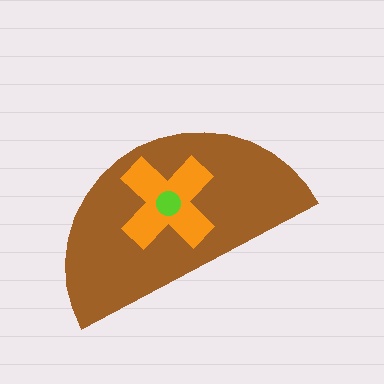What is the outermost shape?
The brown semicircle.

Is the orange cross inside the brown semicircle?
Yes.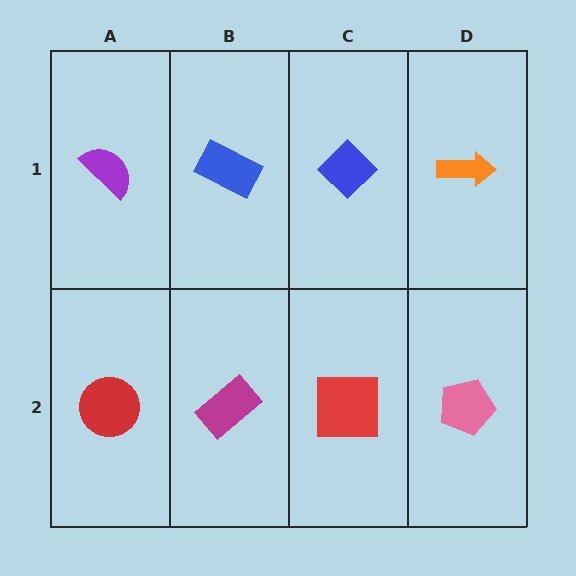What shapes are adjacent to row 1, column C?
A red square (row 2, column C), a blue rectangle (row 1, column B), an orange arrow (row 1, column D).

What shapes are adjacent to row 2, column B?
A blue rectangle (row 1, column B), a red circle (row 2, column A), a red square (row 2, column C).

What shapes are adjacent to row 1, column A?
A red circle (row 2, column A), a blue rectangle (row 1, column B).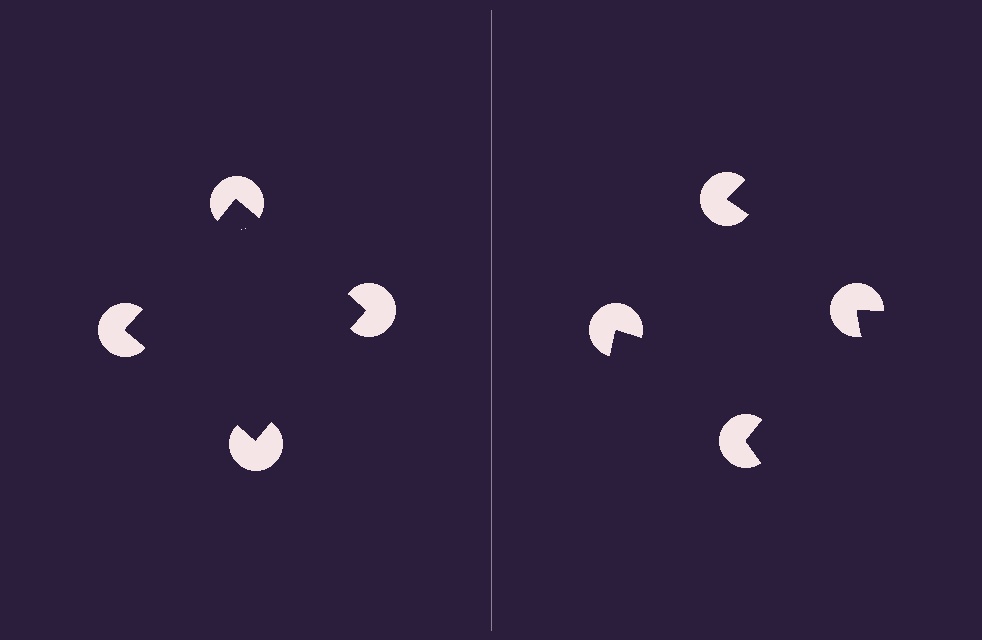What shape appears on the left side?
An illusory square.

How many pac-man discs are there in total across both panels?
8 — 4 on each side.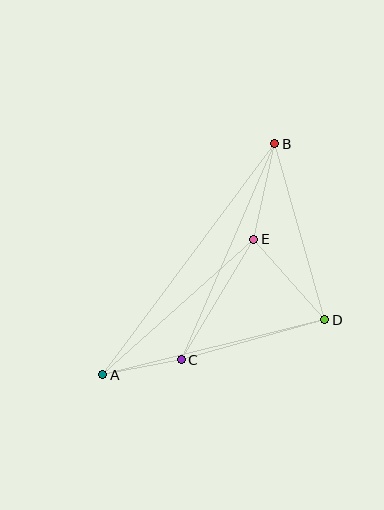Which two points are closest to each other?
Points A and C are closest to each other.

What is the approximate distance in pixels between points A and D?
The distance between A and D is approximately 229 pixels.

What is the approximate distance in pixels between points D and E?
The distance between D and E is approximately 107 pixels.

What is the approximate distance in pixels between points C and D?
The distance between C and D is approximately 149 pixels.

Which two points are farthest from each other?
Points A and B are farthest from each other.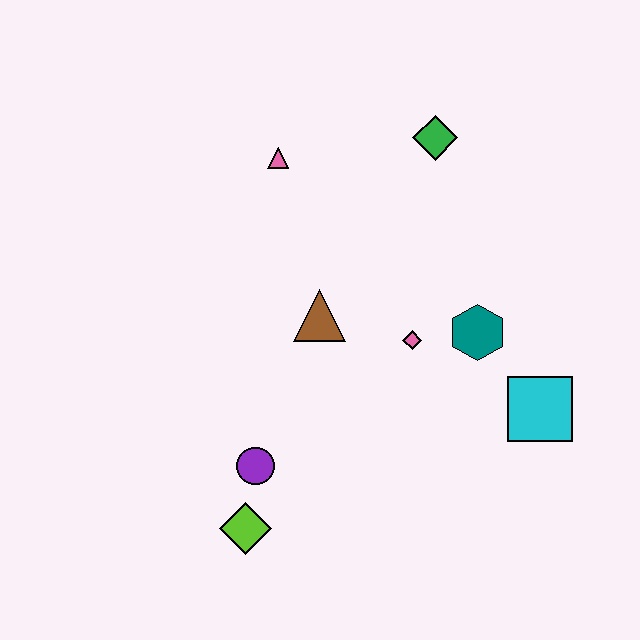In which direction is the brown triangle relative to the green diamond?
The brown triangle is below the green diamond.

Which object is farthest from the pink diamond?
The lime diamond is farthest from the pink diamond.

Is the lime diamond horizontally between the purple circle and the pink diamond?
No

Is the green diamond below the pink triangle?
No